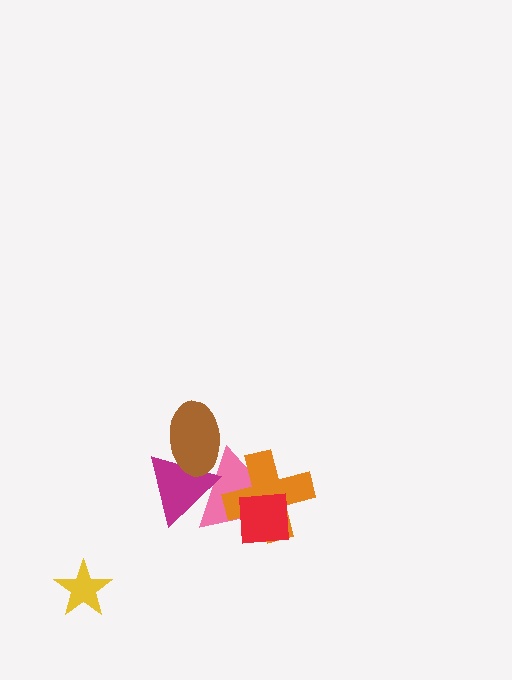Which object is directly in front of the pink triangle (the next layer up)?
The orange cross is directly in front of the pink triangle.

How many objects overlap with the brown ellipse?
2 objects overlap with the brown ellipse.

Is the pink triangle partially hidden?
Yes, it is partially covered by another shape.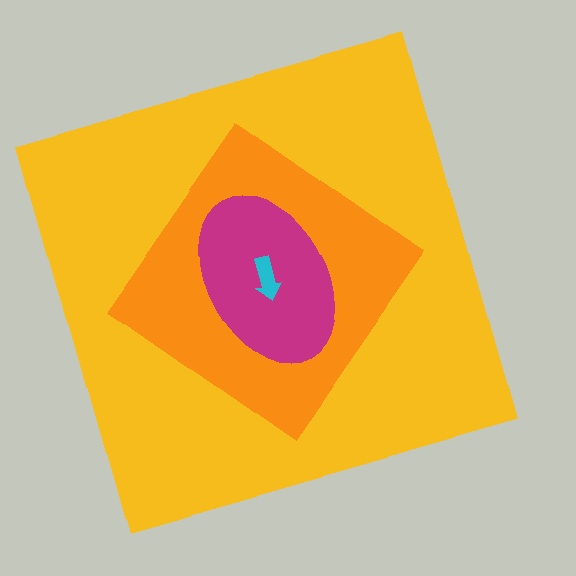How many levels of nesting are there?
4.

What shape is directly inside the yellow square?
The orange diamond.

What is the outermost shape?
The yellow square.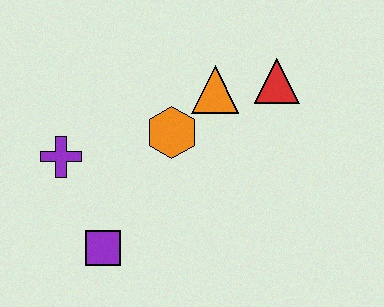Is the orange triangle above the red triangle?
No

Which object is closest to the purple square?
The purple cross is closest to the purple square.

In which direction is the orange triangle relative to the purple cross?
The orange triangle is to the right of the purple cross.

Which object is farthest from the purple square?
The red triangle is farthest from the purple square.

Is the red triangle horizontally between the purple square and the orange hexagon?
No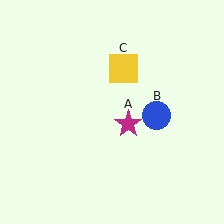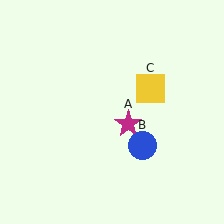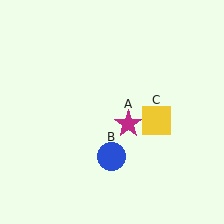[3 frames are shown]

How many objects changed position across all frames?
2 objects changed position: blue circle (object B), yellow square (object C).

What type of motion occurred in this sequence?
The blue circle (object B), yellow square (object C) rotated clockwise around the center of the scene.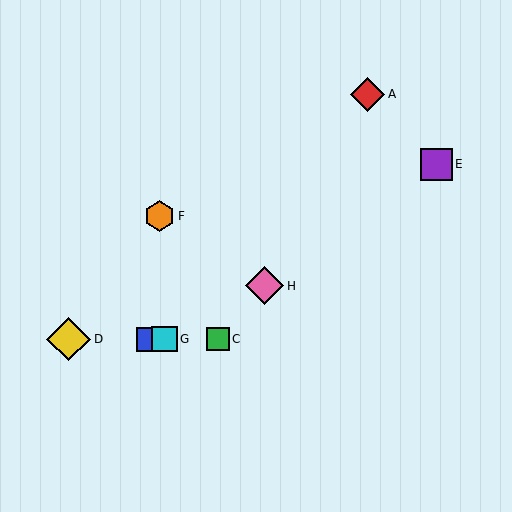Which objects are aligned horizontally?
Objects B, C, D, G are aligned horizontally.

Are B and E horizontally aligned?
No, B is at y≈339 and E is at y≈164.